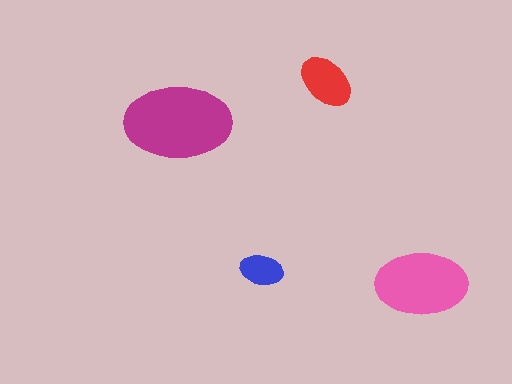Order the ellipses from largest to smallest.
the magenta one, the pink one, the red one, the blue one.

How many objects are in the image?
There are 4 objects in the image.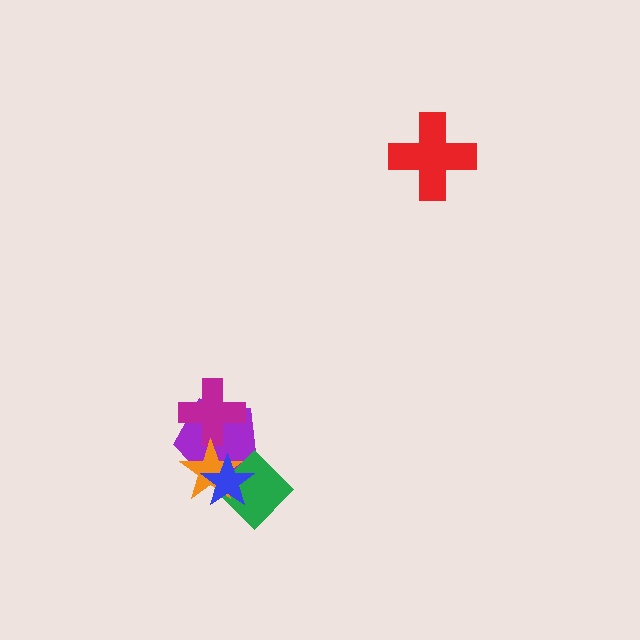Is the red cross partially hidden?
No, no other shape covers it.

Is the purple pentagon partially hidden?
Yes, it is partially covered by another shape.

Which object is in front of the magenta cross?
The orange star is in front of the magenta cross.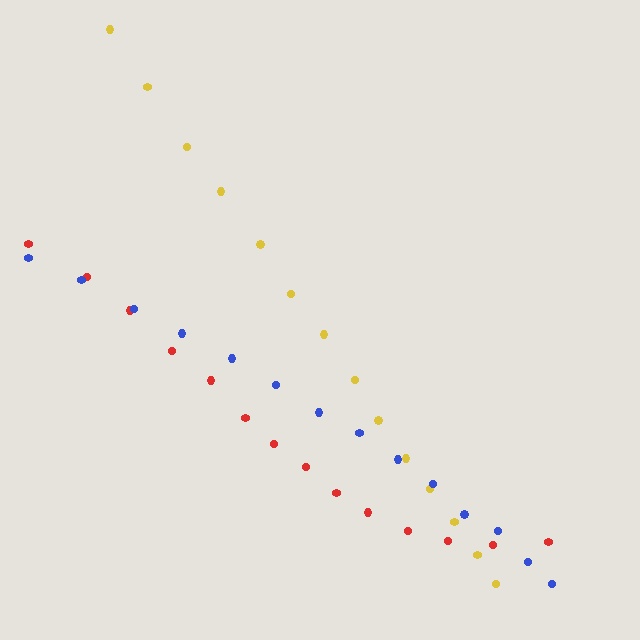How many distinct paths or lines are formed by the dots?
There are 3 distinct paths.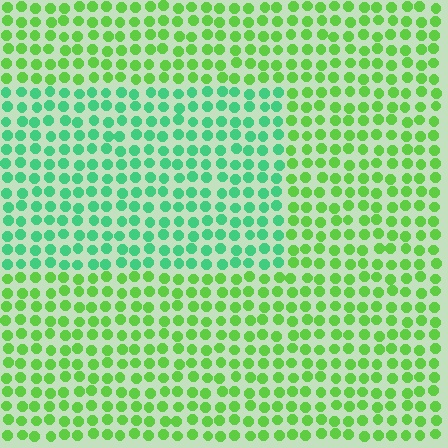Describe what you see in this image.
The image is filled with small lime elements in a uniform arrangement. A rectangle-shaped region is visible where the elements are tinted to a slightly different hue, forming a subtle color boundary.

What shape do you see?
I see a rectangle.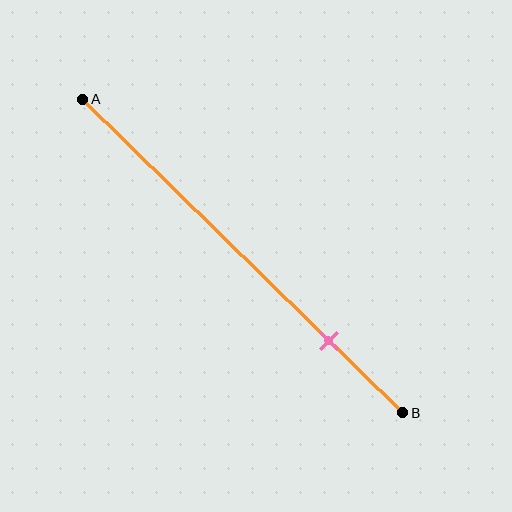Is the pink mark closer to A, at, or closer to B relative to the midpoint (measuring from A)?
The pink mark is closer to point B than the midpoint of segment AB.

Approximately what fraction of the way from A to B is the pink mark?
The pink mark is approximately 75% of the way from A to B.